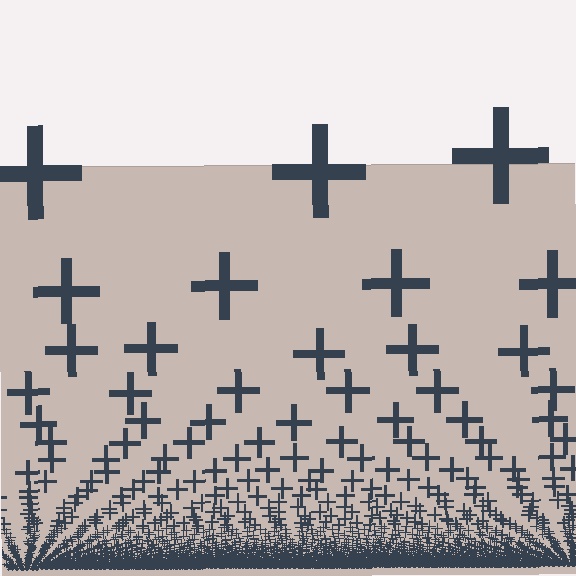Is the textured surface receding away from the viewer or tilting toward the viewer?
The surface appears to tilt toward the viewer. Texture elements get larger and sparser toward the top.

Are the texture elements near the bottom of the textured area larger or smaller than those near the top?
Smaller. The gradient is inverted — elements near the bottom are smaller and denser.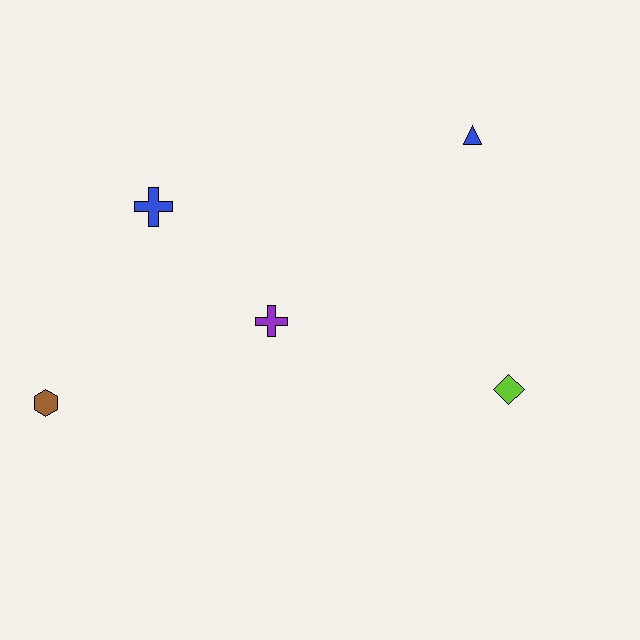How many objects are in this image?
There are 5 objects.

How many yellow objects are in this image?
There are no yellow objects.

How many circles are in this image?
There are no circles.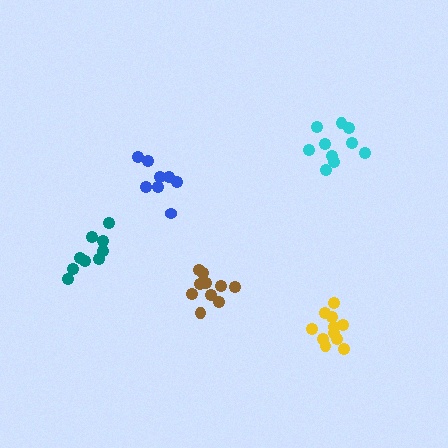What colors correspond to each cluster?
The clusters are colored: brown, cyan, yellow, blue, teal.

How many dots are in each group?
Group 1: 10 dots, Group 2: 10 dots, Group 3: 11 dots, Group 4: 8 dots, Group 5: 9 dots (48 total).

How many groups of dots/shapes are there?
There are 5 groups.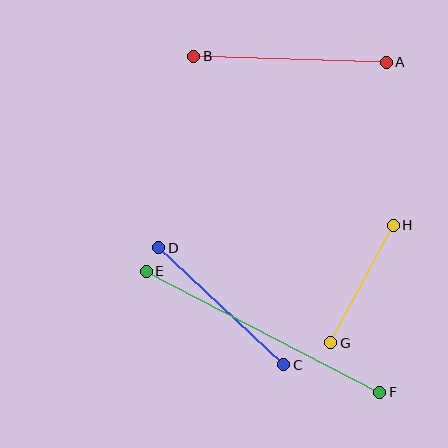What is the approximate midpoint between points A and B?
The midpoint is at approximately (290, 59) pixels.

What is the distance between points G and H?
The distance is approximately 133 pixels.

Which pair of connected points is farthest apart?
Points E and F are farthest apart.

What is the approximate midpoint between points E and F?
The midpoint is at approximately (263, 332) pixels.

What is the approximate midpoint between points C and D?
The midpoint is at approximately (221, 306) pixels.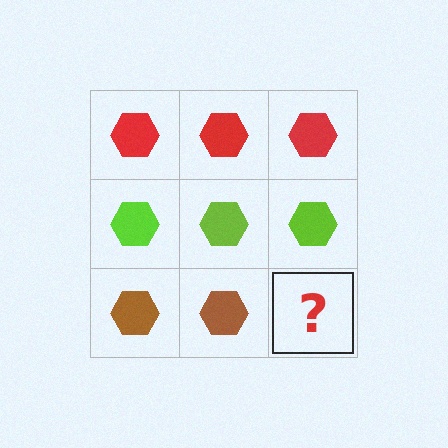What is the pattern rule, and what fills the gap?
The rule is that each row has a consistent color. The gap should be filled with a brown hexagon.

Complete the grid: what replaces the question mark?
The question mark should be replaced with a brown hexagon.